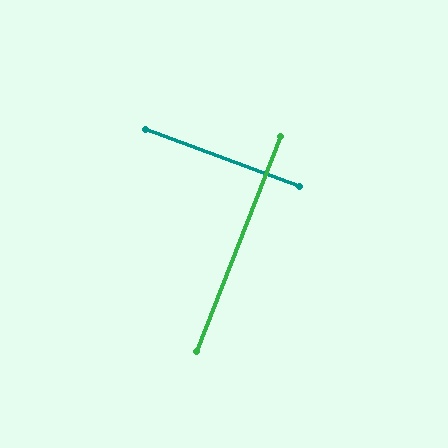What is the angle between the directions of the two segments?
Approximately 89 degrees.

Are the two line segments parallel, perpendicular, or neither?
Perpendicular — they meet at approximately 89°.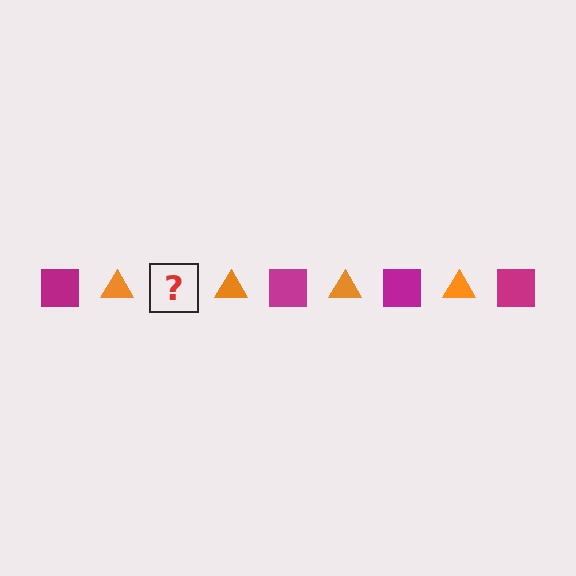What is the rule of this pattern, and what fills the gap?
The rule is that the pattern alternates between magenta square and orange triangle. The gap should be filled with a magenta square.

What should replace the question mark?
The question mark should be replaced with a magenta square.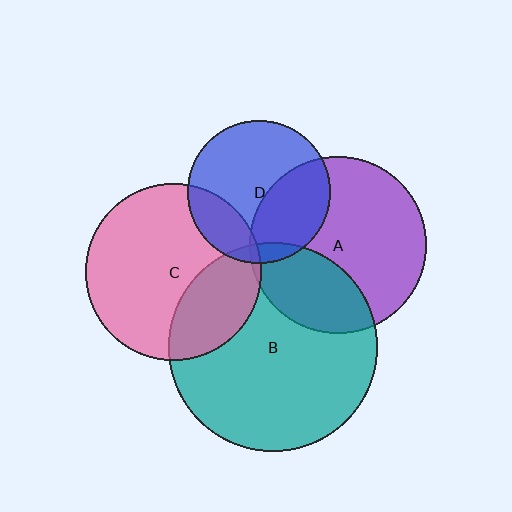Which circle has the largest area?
Circle B (teal).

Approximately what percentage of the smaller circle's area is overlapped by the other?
Approximately 30%.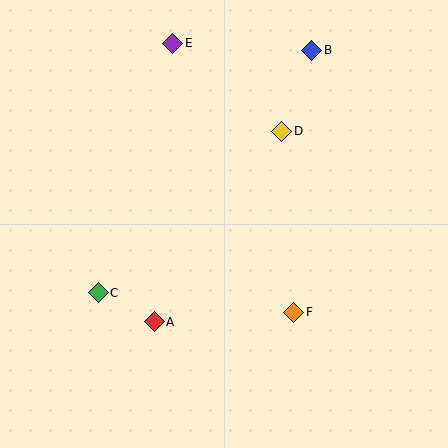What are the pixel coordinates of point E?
Point E is at (173, 43).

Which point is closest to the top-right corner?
Point B is closest to the top-right corner.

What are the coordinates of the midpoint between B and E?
The midpoint between B and E is at (242, 47).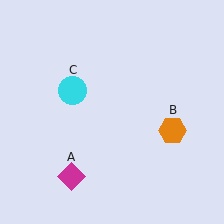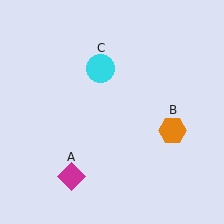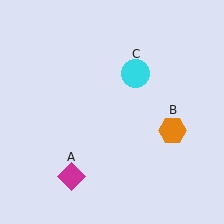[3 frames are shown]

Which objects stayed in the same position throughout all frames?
Magenta diamond (object A) and orange hexagon (object B) remained stationary.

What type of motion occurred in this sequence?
The cyan circle (object C) rotated clockwise around the center of the scene.